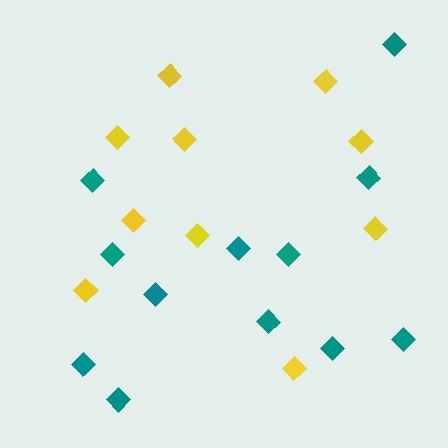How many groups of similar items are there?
There are 2 groups: one group of teal diamonds (12) and one group of yellow diamonds (10).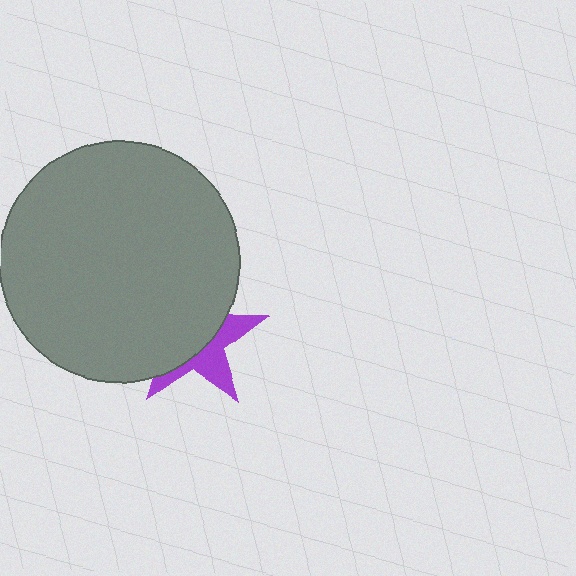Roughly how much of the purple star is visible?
A small part of it is visible (roughly 39%).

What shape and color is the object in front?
The object in front is a gray circle.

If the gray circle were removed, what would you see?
You would see the complete purple star.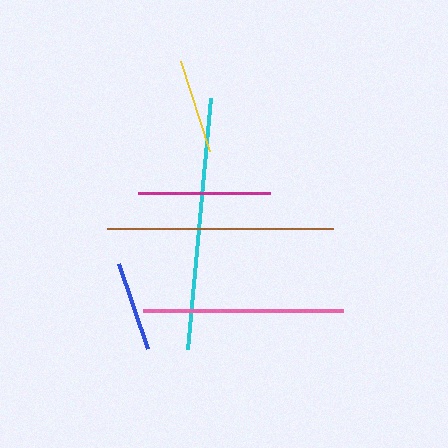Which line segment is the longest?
The cyan line is the longest at approximately 251 pixels.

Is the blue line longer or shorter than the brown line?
The brown line is longer than the blue line.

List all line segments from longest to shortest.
From longest to shortest: cyan, brown, pink, magenta, yellow, blue.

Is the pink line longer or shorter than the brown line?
The brown line is longer than the pink line.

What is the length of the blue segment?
The blue segment is approximately 89 pixels long.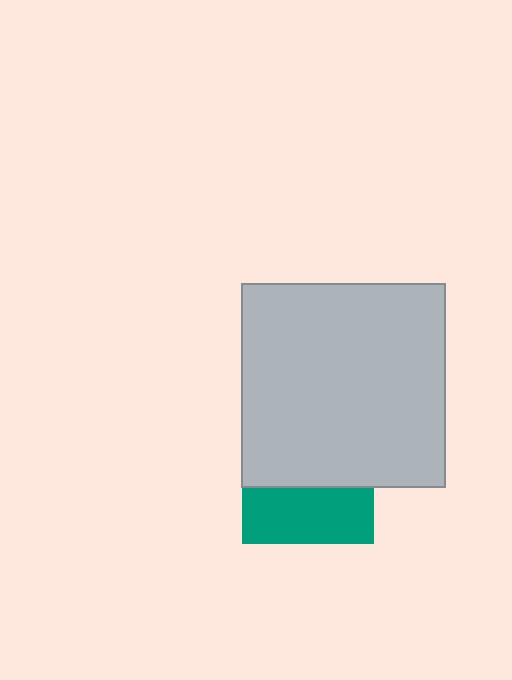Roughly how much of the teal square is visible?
A small part of it is visible (roughly 42%).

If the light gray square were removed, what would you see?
You would see the complete teal square.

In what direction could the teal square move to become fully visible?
The teal square could move down. That would shift it out from behind the light gray square entirely.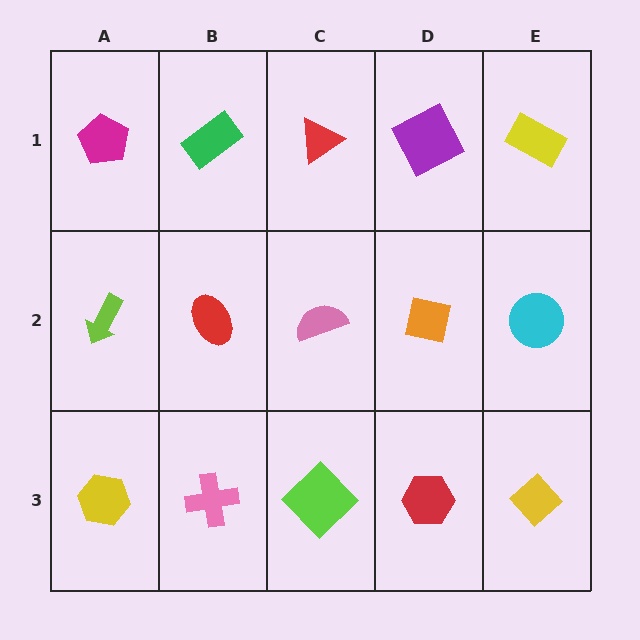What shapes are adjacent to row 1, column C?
A pink semicircle (row 2, column C), a green rectangle (row 1, column B), a purple square (row 1, column D).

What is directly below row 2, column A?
A yellow hexagon.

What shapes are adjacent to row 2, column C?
A red triangle (row 1, column C), a lime diamond (row 3, column C), a red ellipse (row 2, column B), an orange square (row 2, column D).